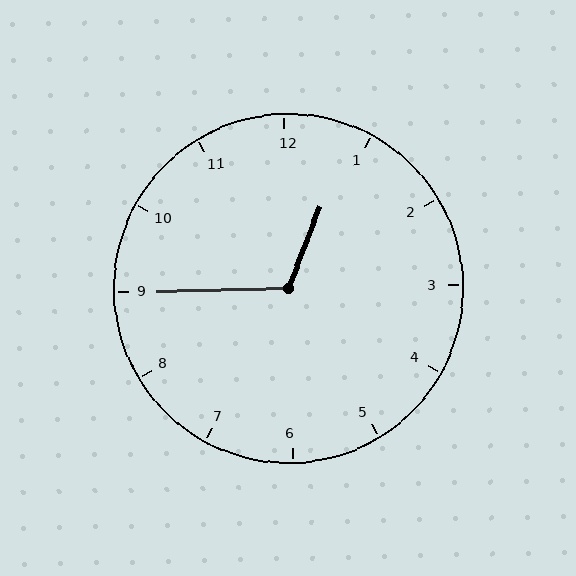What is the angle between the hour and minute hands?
Approximately 112 degrees.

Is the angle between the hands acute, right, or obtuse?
It is obtuse.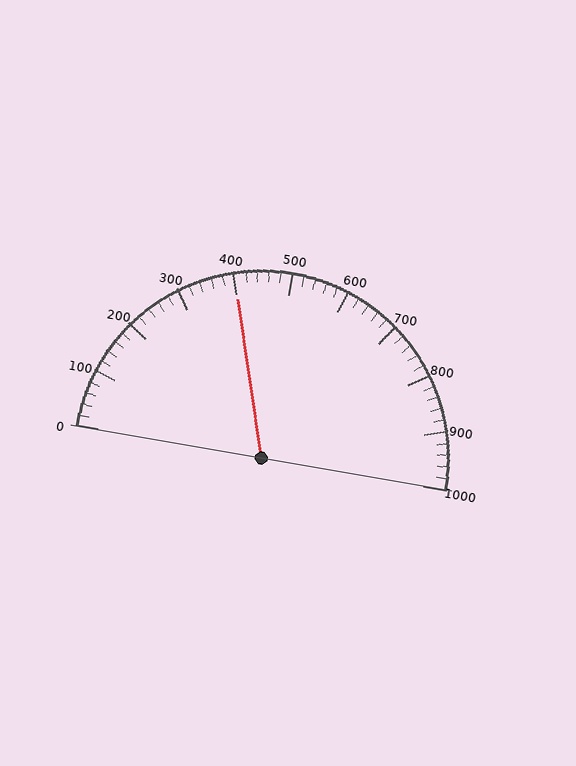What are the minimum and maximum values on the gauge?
The gauge ranges from 0 to 1000.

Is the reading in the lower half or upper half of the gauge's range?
The reading is in the lower half of the range (0 to 1000).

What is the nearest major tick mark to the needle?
The nearest major tick mark is 400.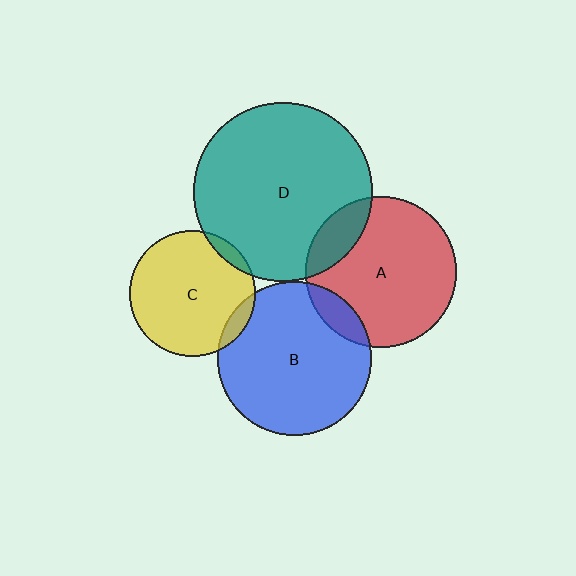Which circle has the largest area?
Circle D (teal).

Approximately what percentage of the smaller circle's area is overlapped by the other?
Approximately 10%.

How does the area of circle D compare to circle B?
Approximately 1.4 times.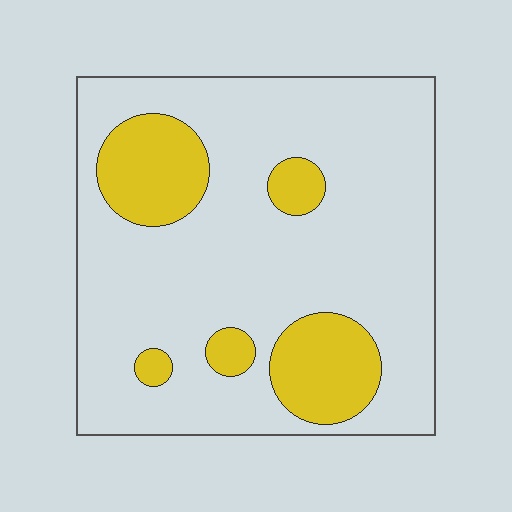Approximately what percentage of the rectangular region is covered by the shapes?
Approximately 20%.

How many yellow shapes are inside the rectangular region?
5.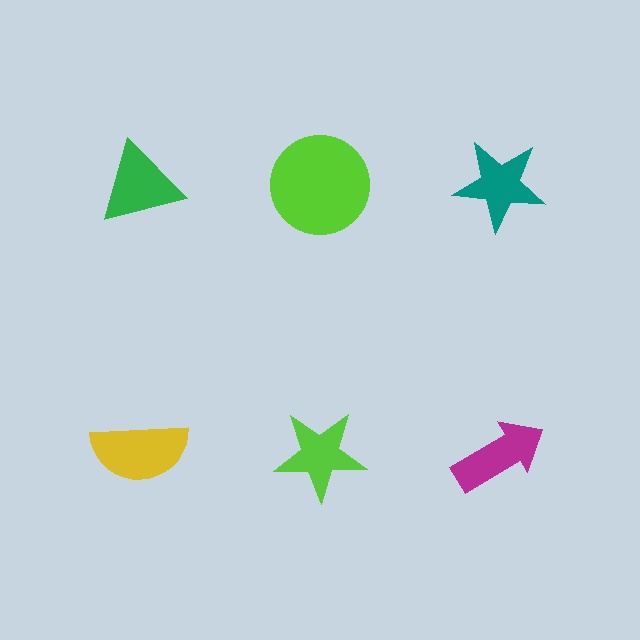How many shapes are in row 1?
3 shapes.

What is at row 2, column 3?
A magenta arrow.